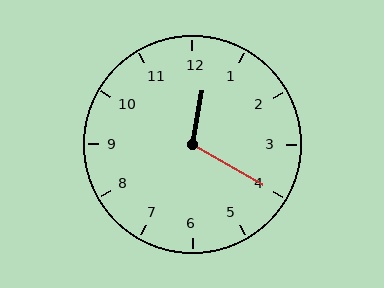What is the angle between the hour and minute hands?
Approximately 110 degrees.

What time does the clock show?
12:20.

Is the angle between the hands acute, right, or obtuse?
It is obtuse.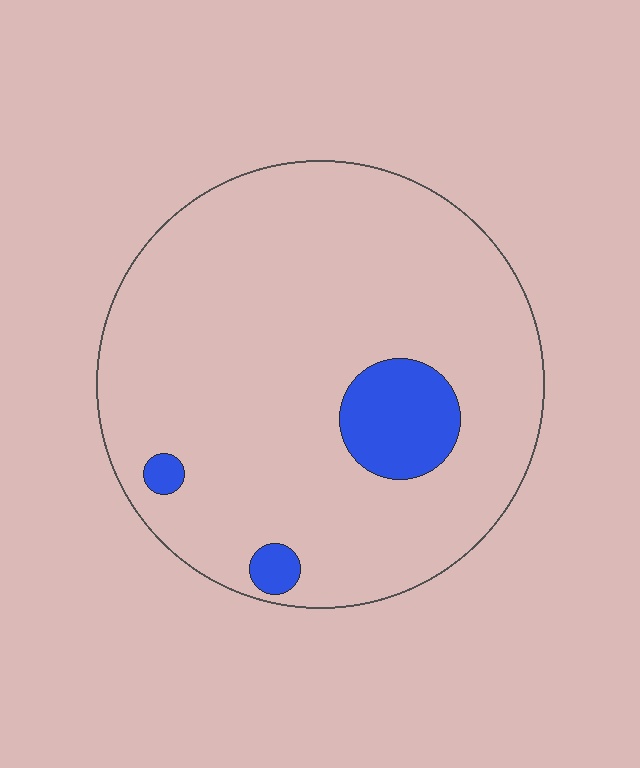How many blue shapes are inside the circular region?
3.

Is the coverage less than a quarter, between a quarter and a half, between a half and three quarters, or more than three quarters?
Less than a quarter.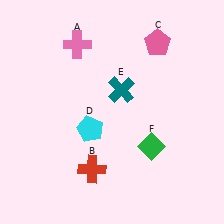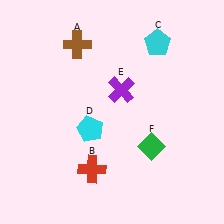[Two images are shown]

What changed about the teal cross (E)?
In Image 1, E is teal. In Image 2, it changed to purple.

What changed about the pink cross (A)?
In Image 1, A is pink. In Image 2, it changed to brown.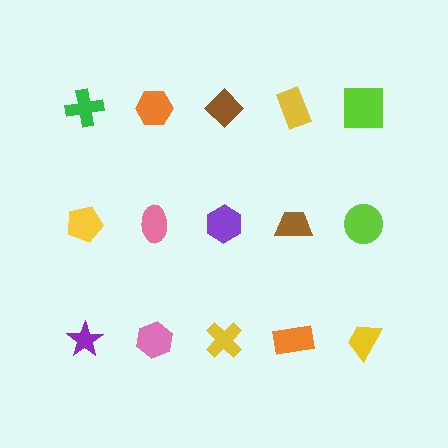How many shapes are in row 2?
5 shapes.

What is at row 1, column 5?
A lime square.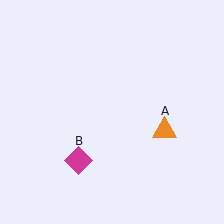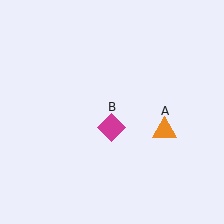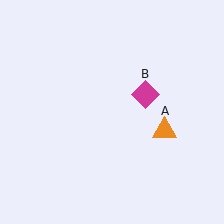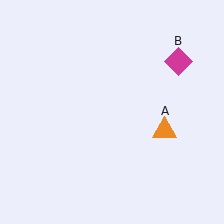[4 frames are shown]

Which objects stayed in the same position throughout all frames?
Orange triangle (object A) remained stationary.